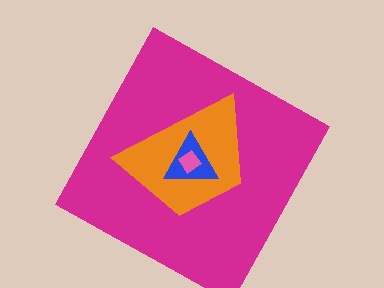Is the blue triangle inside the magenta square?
Yes.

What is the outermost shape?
The magenta square.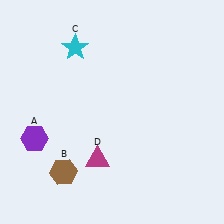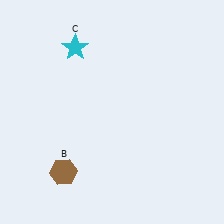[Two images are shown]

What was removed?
The magenta triangle (D), the purple hexagon (A) were removed in Image 2.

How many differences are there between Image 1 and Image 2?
There are 2 differences between the two images.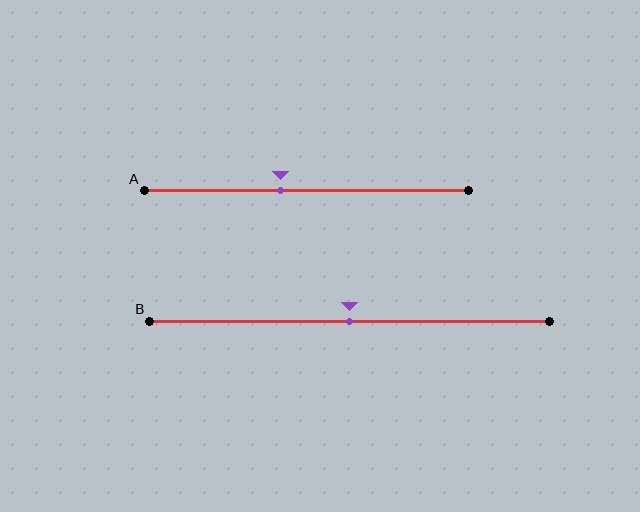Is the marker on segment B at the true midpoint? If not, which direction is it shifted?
Yes, the marker on segment B is at the true midpoint.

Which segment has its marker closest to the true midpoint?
Segment B has its marker closest to the true midpoint.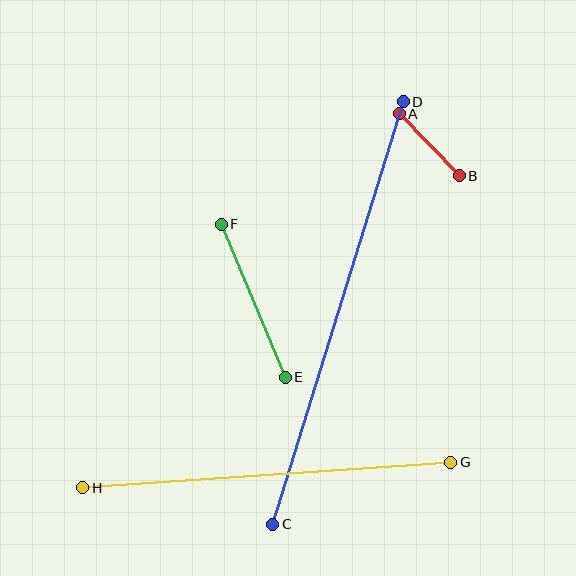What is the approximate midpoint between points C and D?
The midpoint is at approximately (338, 313) pixels.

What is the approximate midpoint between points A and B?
The midpoint is at approximately (429, 145) pixels.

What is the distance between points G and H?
The distance is approximately 369 pixels.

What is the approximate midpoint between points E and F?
The midpoint is at approximately (253, 301) pixels.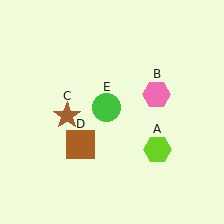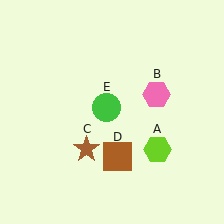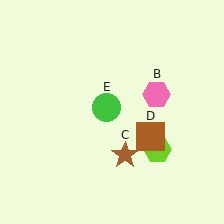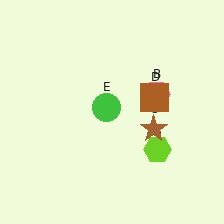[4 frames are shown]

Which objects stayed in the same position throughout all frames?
Lime hexagon (object A) and pink hexagon (object B) and green circle (object E) remained stationary.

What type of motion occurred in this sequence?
The brown star (object C), brown square (object D) rotated counterclockwise around the center of the scene.